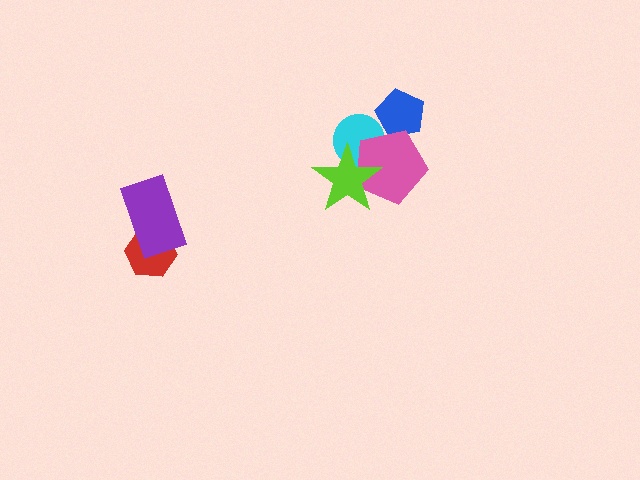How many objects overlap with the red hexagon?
1 object overlaps with the red hexagon.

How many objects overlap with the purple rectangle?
1 object overlaps with the purple rectangle.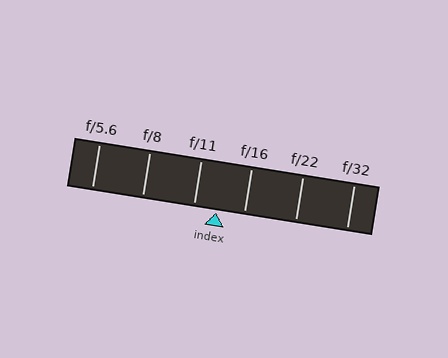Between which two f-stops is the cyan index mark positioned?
The index mark is between f/11 and f/16.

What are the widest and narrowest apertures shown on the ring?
The widest aperture shown is f/5.6 and the narrowest is f/32.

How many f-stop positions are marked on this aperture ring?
There are 6 f-stop positions marked.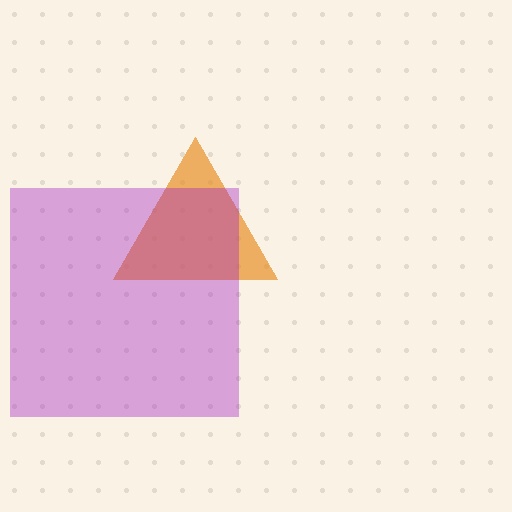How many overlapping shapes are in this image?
There are 2 overlapping shapes in the image.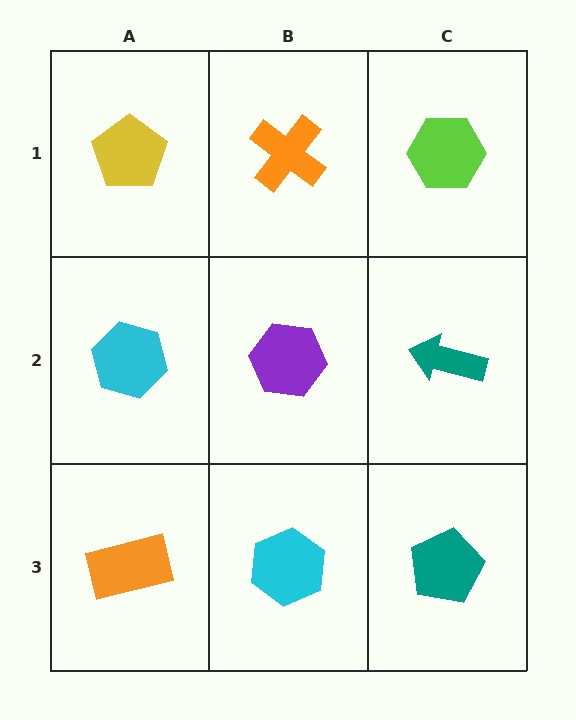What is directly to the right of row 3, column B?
A teal pentagon.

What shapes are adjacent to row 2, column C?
A lime hexagon (row 1, column C), a teal pentagon (row 3, column C), a purple hexagon (row 2, column B).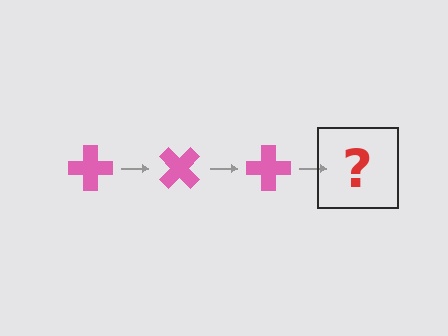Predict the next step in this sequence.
The next step is a pink cross rotated 135 degrees.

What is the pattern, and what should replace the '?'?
The pattern is that the cross rotates 45 degrees each step. The '?' should be a pink cross rotated 135 degrees.